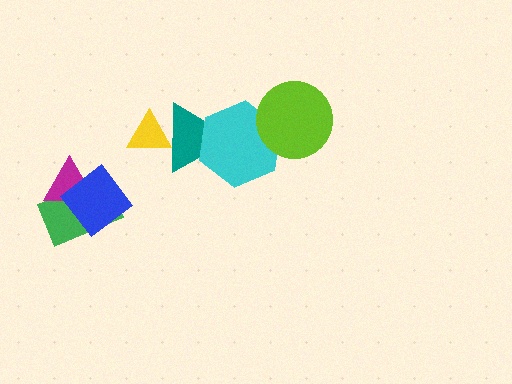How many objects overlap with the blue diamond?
2 objects overlap with the blue diamond.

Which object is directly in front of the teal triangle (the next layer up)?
The cyan hexagon is directly in front of the teal triangle.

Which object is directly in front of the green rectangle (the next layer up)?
The magenta triangle is directly in front of the green rectangle.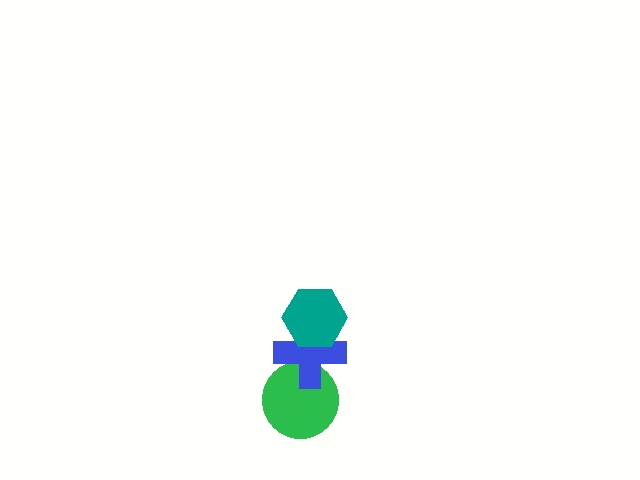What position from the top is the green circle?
The green circle is 3rd from the top.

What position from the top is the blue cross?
The blue cross is 2nd from the top.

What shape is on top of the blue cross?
The teal hexagon is on top of the blue cross.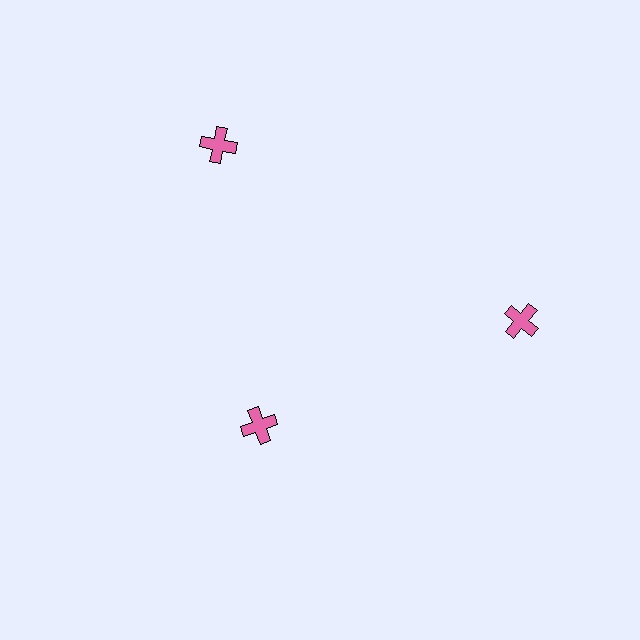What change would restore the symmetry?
The symmetry would be restored by moving it outward, back onto the ring so that all 3 crosses sit at equal angles and equal distance from the center.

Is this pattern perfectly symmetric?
No. The 3 pink crosses are arranged in a ring, but one element near the 7 o'clock position is pulled inward toward the center, breaking the 3-fold rotational symmetry.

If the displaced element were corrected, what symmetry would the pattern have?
It would have 3-fold rotational symmetry — the pattern would map onto itself every 120 degrees.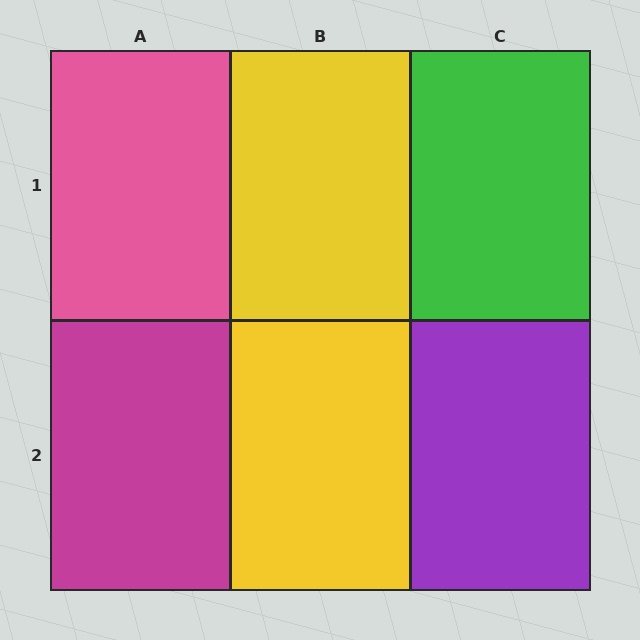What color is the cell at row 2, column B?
Yellow.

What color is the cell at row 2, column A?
Magenta.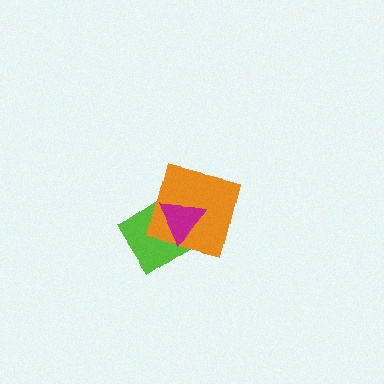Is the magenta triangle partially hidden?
No, no other shape covers it.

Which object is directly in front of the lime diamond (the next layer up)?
The orange square is directly in front of the lime diamond.